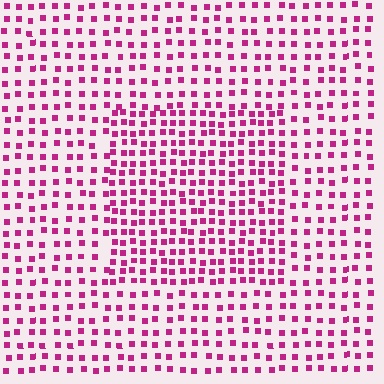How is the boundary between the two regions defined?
The boundary is defined by a change in element density (approximately 1.6x ratio). All elements are the same color, size, and shape.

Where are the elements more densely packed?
The elements are more densely packed inside the rectangle boundary.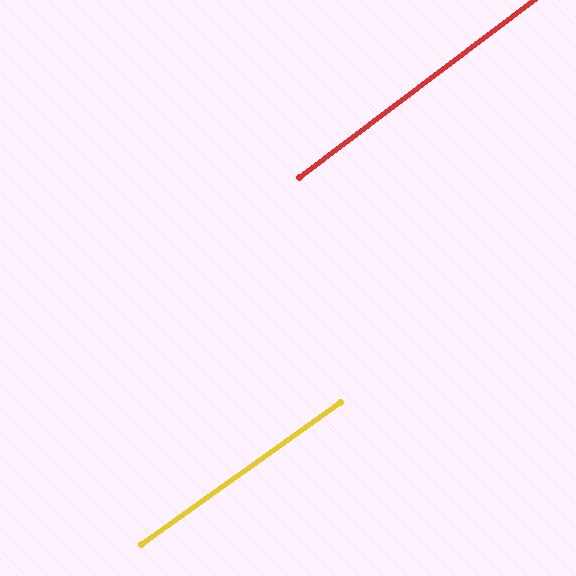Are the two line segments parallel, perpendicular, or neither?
Parallel — their directions differ by only 1.8°.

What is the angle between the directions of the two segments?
Approximately 2 degrees.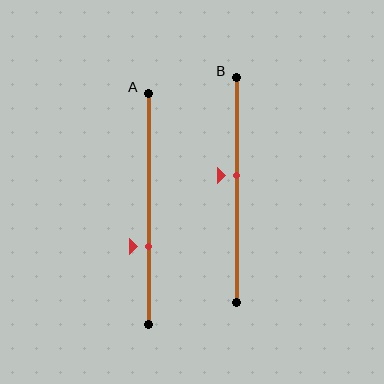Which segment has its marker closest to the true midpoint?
Segment B has its marker closest to the true midpoint.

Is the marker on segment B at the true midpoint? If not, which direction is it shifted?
No, the marker on segment B is shifted upward by about 6% of the segment length.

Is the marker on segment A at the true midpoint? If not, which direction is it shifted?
No, the marker on segment A is shifted downward by about 17% of the segment length.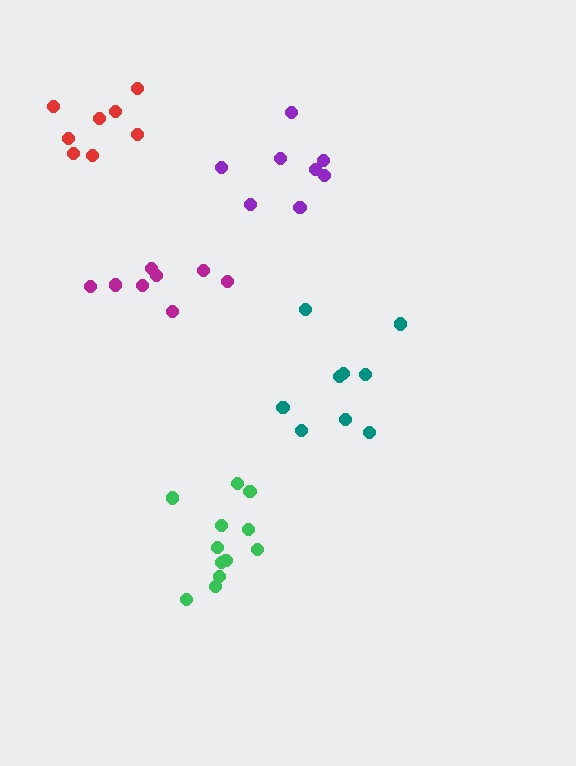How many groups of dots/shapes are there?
There are 5 groups.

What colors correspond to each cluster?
The clusters are colored: purple, green, red, magenta, teal.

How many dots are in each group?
Group 1: 8 dots, Group 2: 12 dots, Group 3: 8 dots, Group 4: 8 dots, Group 5: 9 dots (45 total).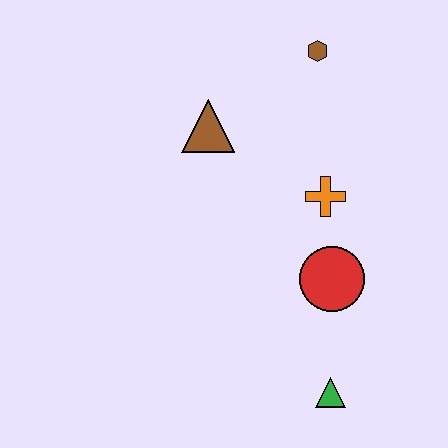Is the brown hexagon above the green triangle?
Yes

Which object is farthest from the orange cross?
The green triangle is farthest from the orange cross.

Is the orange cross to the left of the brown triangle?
No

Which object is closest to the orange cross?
The red circle is closest to the orange cross.